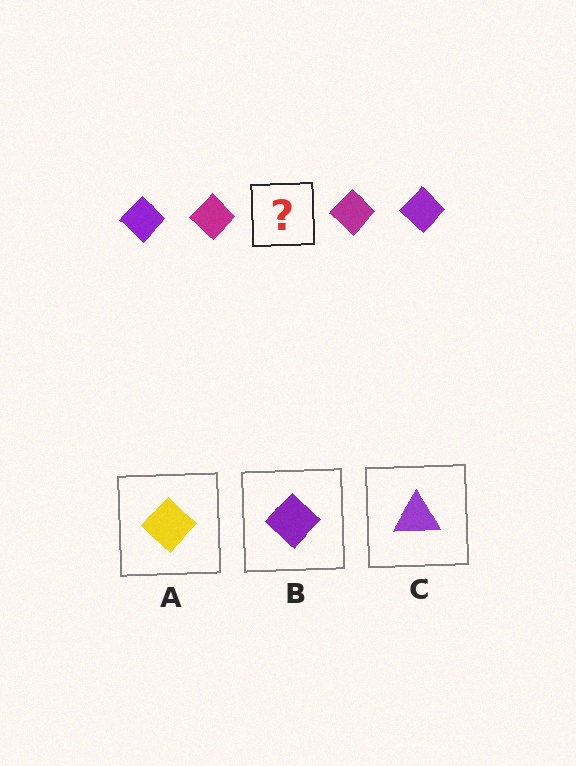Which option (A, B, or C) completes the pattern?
B.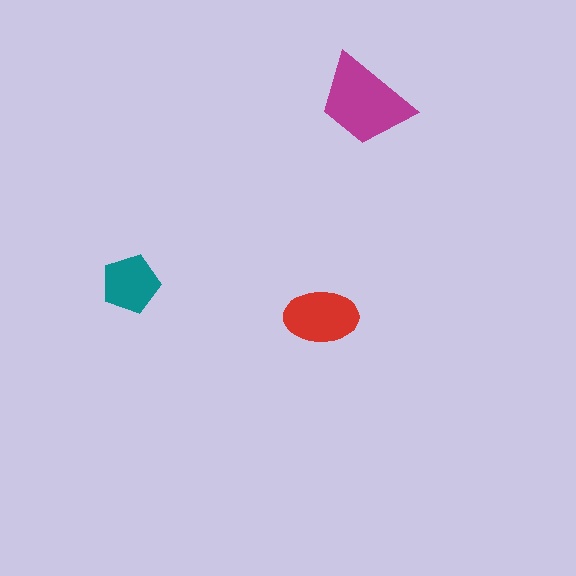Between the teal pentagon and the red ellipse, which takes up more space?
The red ellipse.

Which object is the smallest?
The teal pentagon.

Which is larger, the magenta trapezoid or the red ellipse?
The magenta trapezoid.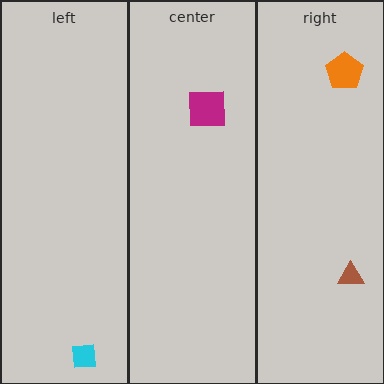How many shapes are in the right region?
2.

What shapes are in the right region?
The brown triangle, the orange pentagon.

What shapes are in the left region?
The cyan square.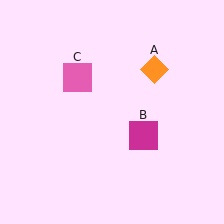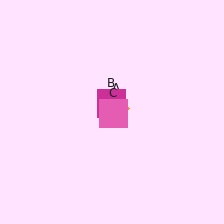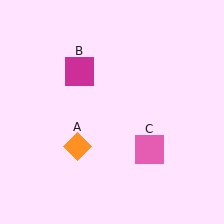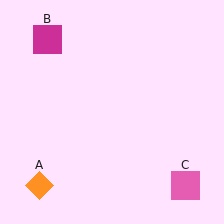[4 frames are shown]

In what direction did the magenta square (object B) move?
The magenta square (object B) moved up and to the left.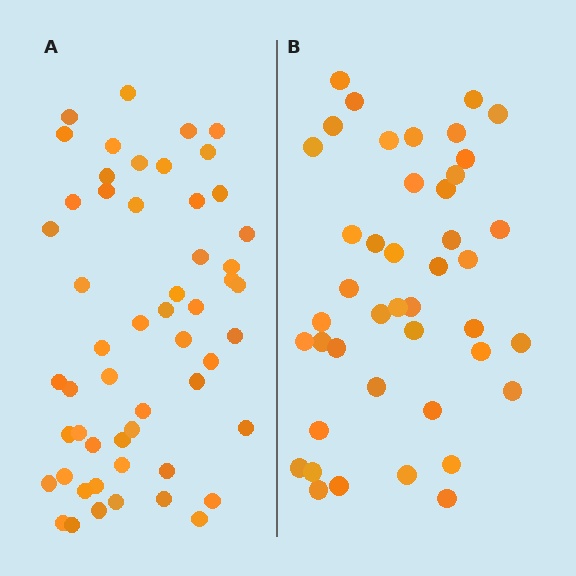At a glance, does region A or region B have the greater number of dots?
Region A (the left region) has more dots.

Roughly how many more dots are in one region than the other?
Region A has roughly 12 or so more dots than region B.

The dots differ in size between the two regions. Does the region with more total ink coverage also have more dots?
No. Region B has more total ink coverage because its dots are larger, but region A actually contains more individual dots. Total area can be misleading — the number of items is what matters here.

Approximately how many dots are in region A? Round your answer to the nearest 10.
About 50 dots. (The exact count is 54, which rounds to 50.)